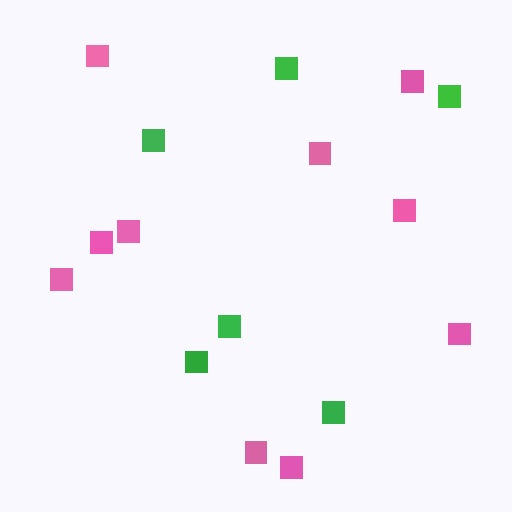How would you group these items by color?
There are 2 groups: one group of green squares (6) and one group of pink squares (10).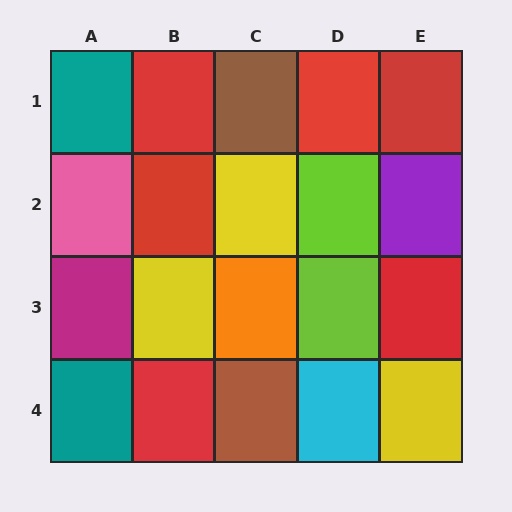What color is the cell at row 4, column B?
Red.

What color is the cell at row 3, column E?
Red.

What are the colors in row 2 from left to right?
Pink, red, yellow, lime, purple.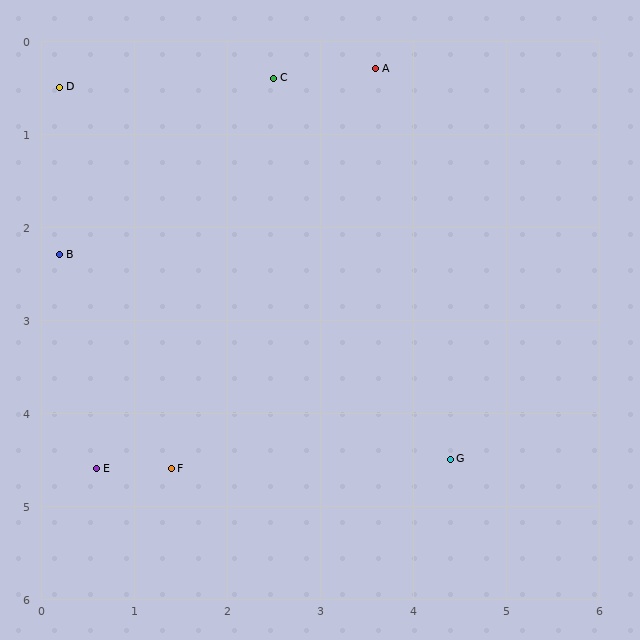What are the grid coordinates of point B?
Point B is at approximately (0.2, 2.3).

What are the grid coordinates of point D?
Point D is at approximately (0.2, 0.5).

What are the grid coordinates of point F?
Point F is at approximately (1.4, 4.6).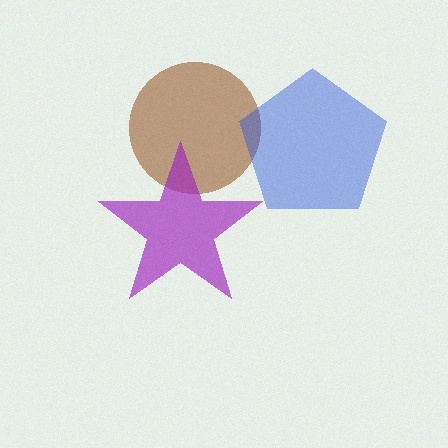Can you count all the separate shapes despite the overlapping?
Yes, there are 3 separate shapes.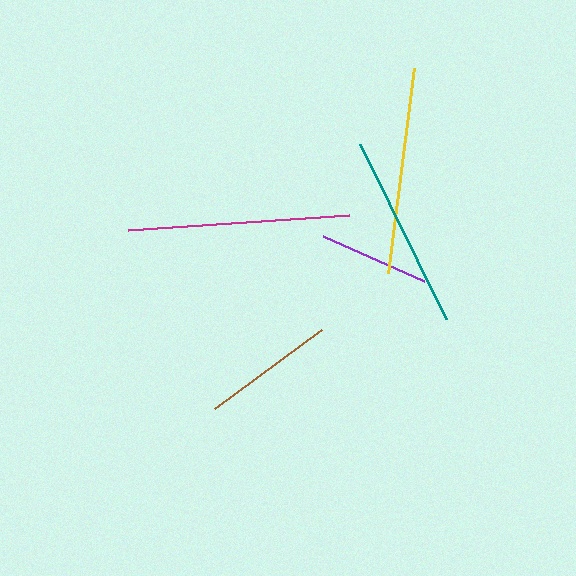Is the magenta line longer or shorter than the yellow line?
The magenta line is longer than the yellow line.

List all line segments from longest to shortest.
From longest to shortest: magenta, yellow, teal, brown, purple.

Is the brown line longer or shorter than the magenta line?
The magenta line is longer than the brown line.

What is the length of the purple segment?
The purple segment is approximately 110 pixels long.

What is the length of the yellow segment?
The yellow segment is approximately 207 pixels long.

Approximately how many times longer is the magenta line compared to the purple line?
The magenta line is approximately 2.0 times the length of the purple line.